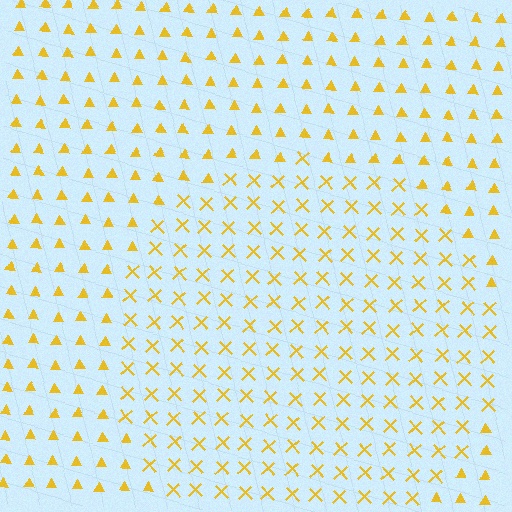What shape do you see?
I see a circle.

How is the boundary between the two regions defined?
The boundary is defined by a change in element shape: X marks inside vs. triangles outside. All elements share the same color and spacing.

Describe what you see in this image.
The image is filled with small yellow elements arranged in a uniform grid. A circle-shaped region contains X marks, while the surrounding area contains triangles. The boundary is defined purely by the change in element shape.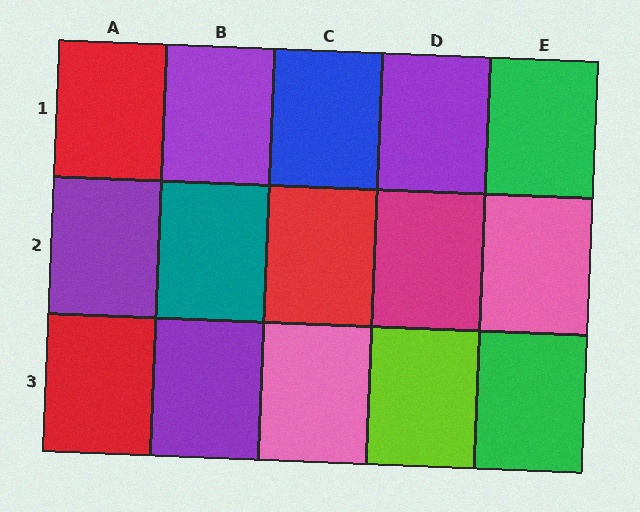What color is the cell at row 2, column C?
Red.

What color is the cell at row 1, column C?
Blue.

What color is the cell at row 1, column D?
Purple.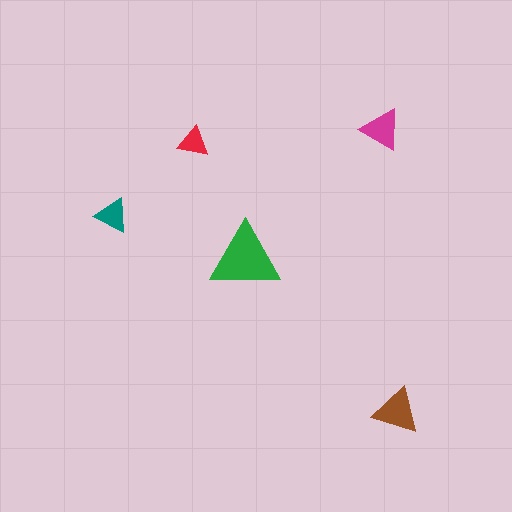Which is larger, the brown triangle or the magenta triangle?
The brown one.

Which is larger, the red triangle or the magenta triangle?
The magenta one.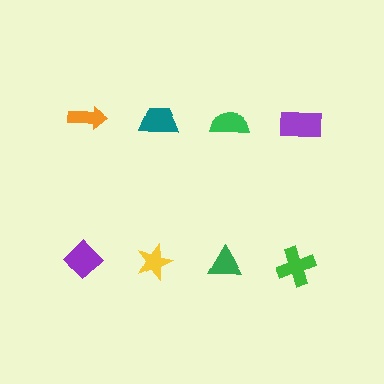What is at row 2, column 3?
A green triangle.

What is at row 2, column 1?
A purple diamond.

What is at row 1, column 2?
A teal trapezoid.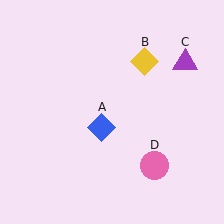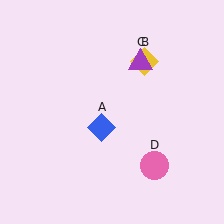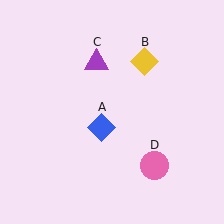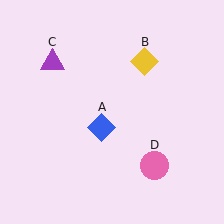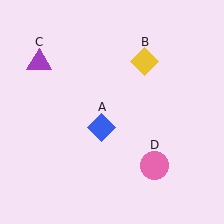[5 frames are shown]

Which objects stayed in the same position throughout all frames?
Blue diamond (object A) and yellow diamond (object B) and pink circle (object D) remained stationary.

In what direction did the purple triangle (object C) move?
The purple triangle (object C) moved left.